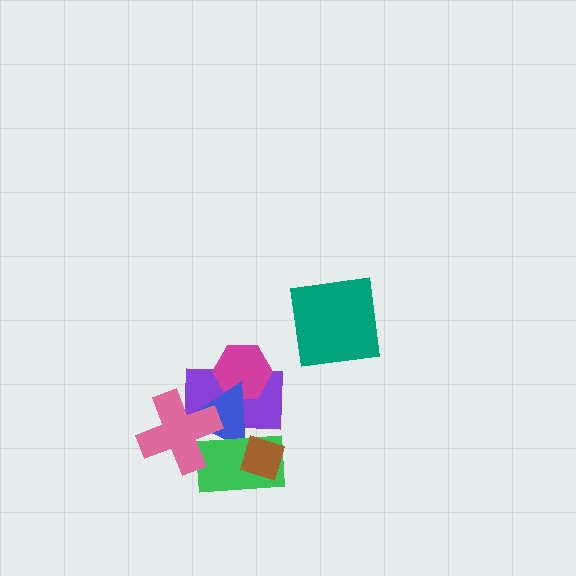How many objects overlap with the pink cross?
3 objects overlap with the pink cross.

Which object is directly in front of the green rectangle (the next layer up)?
The pink cross is directly in front of the green rectangle.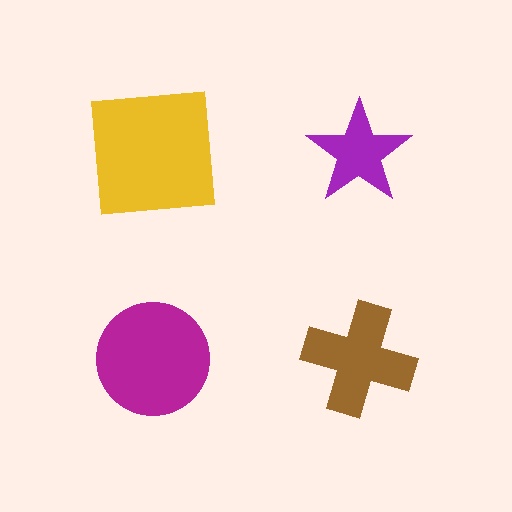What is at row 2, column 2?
A brown cross.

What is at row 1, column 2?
A purple star.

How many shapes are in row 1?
2 shapes.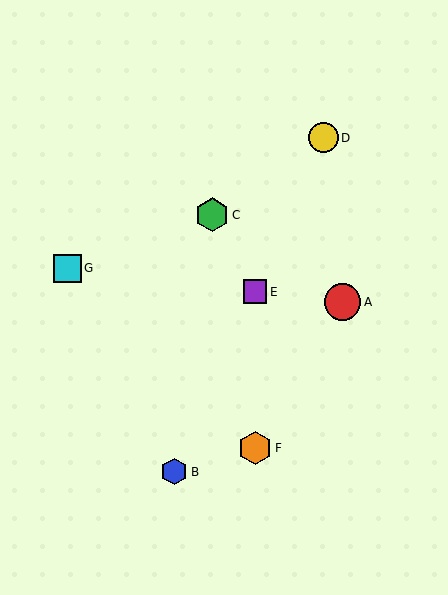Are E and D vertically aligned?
No, E is at x≈255 and D is at x≈323.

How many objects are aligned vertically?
2 objects (E, F) are aligned vertically.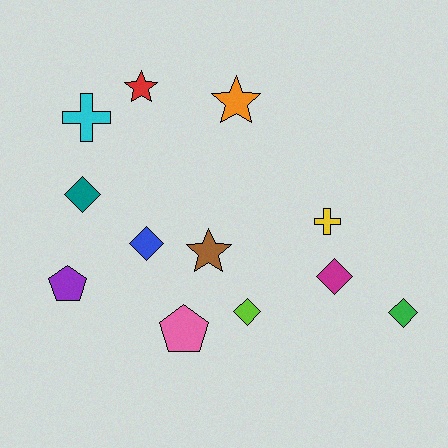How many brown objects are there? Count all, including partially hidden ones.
There is 1 brown object.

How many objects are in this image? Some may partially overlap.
There are 12 objects.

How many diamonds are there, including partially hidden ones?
There are 5 diamonds.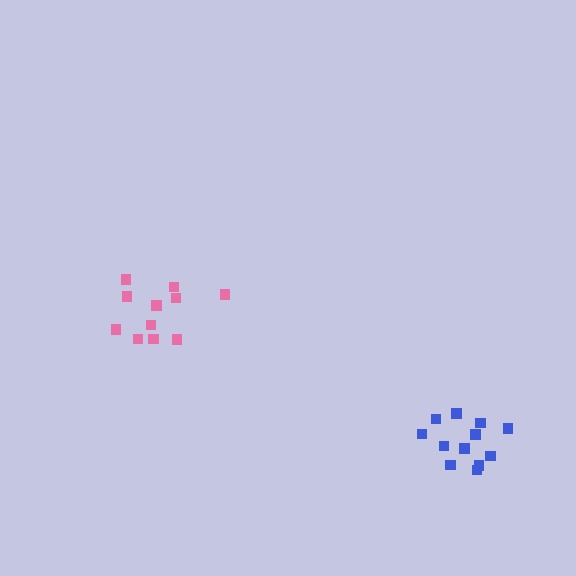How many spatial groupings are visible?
There are 2 spatial groupings.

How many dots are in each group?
Group 1: 11 dots, Group 2: 12 dots (23 total).